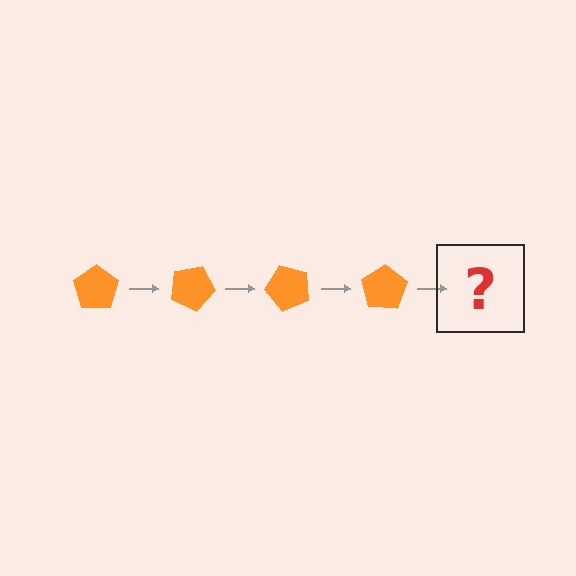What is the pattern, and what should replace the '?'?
The pattern is that the pentagon rotates 25 degrees each step. The '?' should be an orange pentagon rotated 100 degrees.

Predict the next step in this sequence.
The next step is an orange pentagon rotated 100 degrees.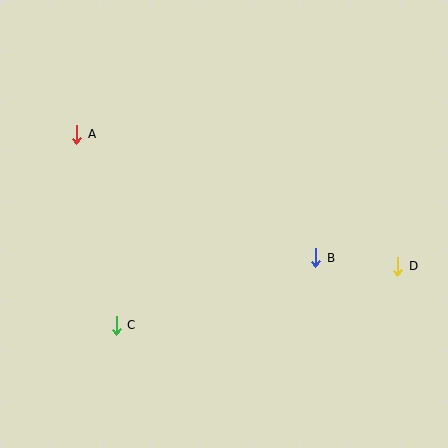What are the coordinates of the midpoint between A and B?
The midpoint between A and B is at (196, 196).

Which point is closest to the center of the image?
Point B at (316, 258) is closest to the center.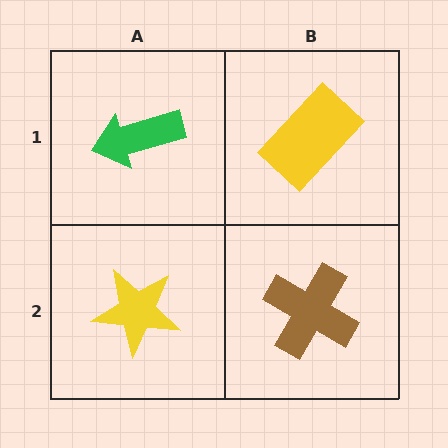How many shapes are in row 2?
2 shapes.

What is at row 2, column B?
A brown cross.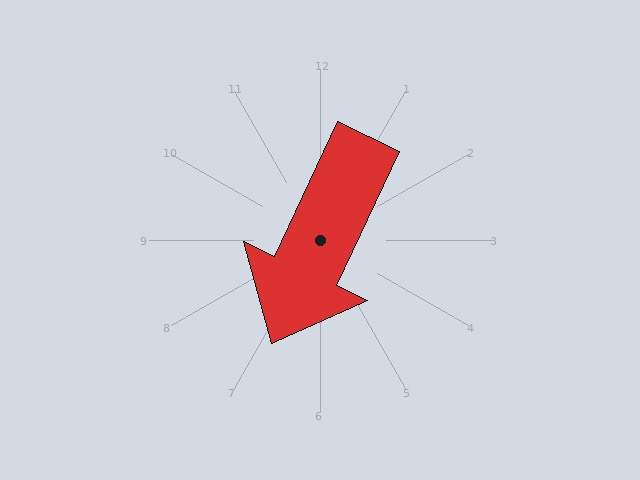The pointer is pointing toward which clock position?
Roughly 7 o'clock.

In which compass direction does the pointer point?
Southwest.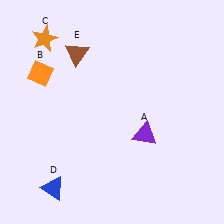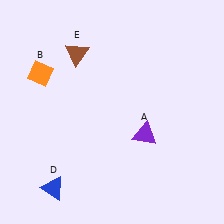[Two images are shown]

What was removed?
The orange star (C) was removed in Image 2.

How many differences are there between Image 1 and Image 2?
There is 1 difference between the two images.